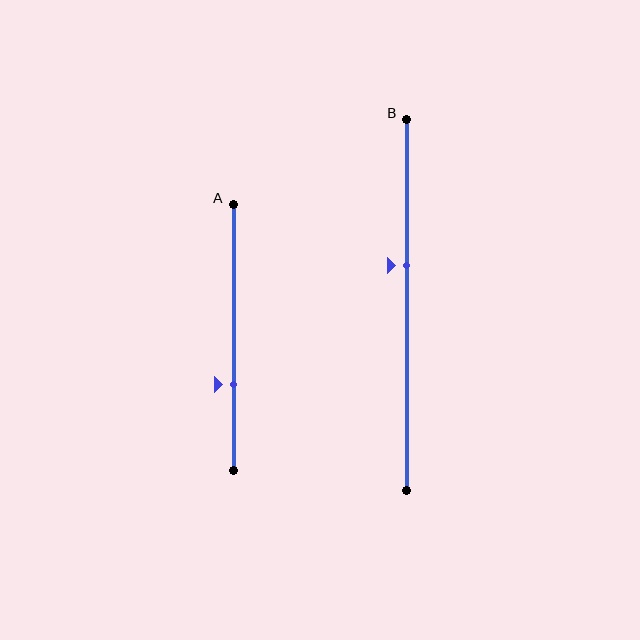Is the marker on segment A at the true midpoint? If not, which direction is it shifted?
No, the marker on segment A is shifted downward by about 18% of the segment length.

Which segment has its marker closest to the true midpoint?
Segment B has its marker closest to the true midpoint.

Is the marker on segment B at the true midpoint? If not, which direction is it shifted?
No, the marker on segment B is shifted upward by about 11% of the segment length.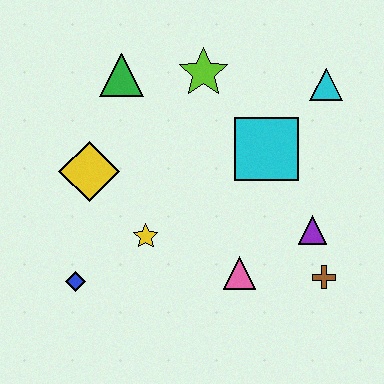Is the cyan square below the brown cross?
No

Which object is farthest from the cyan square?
The blue diamond is farthest from the cyan square.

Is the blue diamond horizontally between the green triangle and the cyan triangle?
No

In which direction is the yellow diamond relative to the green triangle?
The yellow diamond is below the green triangle.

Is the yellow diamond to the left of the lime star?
Yes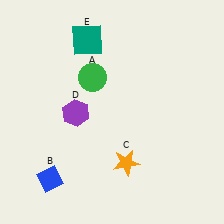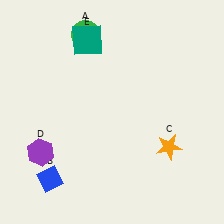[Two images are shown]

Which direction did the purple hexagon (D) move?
The purple hexagon (D) moved down.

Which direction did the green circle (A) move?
The green circle (A) moved up.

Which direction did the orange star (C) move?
The orange star (C) moved right.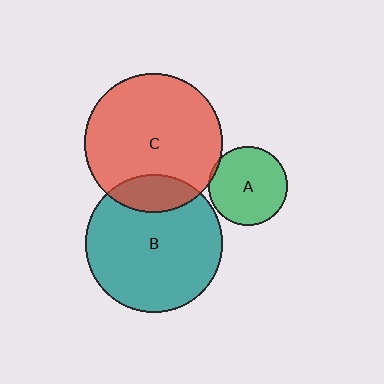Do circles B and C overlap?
Yes.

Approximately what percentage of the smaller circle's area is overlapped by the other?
Approximately 15%.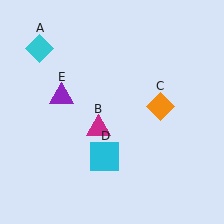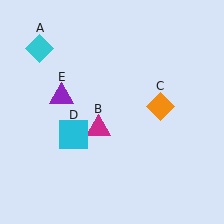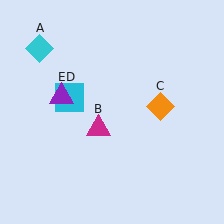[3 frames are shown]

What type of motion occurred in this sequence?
The cyan square (object D) rotated clockwise around the center of the scene.